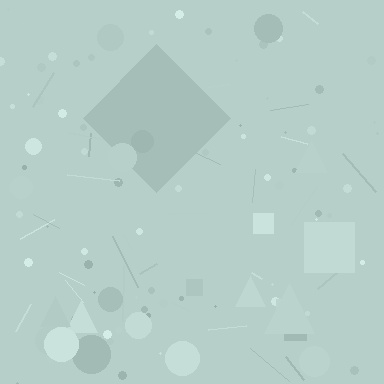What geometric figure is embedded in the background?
A diamond is embedded in the background.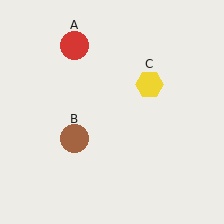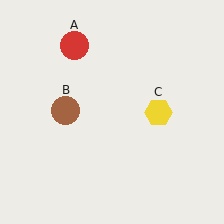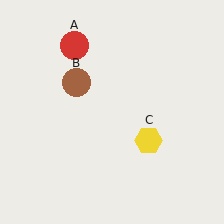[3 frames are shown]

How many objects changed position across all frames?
2 objects changed position: brown circle (object B), yellow hexagon (object C).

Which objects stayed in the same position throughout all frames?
Red circle (object A) remained stationary.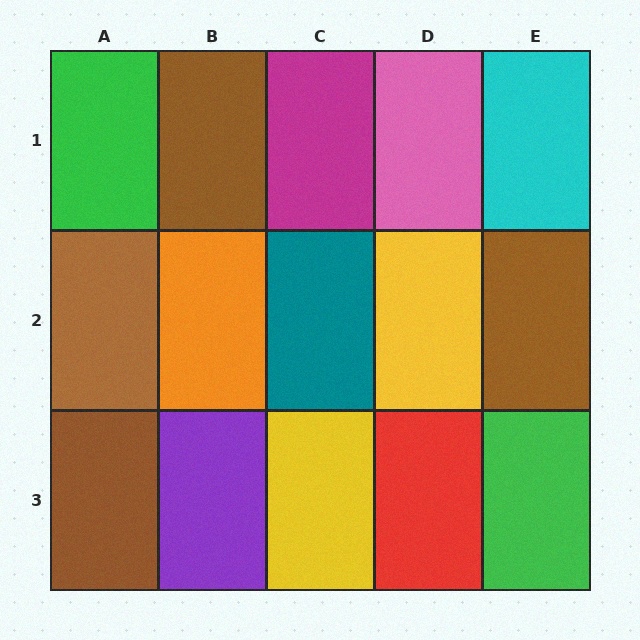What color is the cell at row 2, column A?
Brown.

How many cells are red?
1 cell is red.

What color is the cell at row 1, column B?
Brown.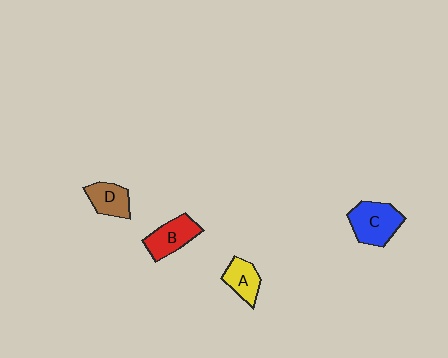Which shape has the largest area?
Shape C (blue).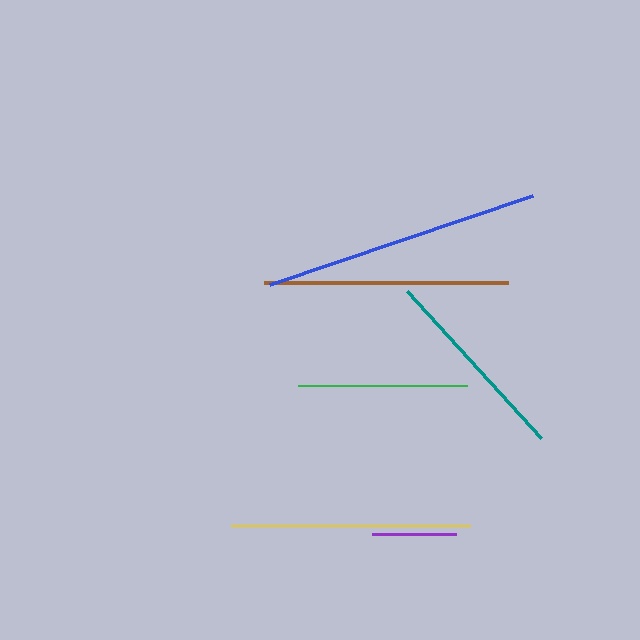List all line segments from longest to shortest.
From longest to shortest: blue, brown, yellow, teal, green, purple.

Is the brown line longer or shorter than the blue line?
The blue line is longer than the brown line.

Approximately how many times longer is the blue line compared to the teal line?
The blue line is approximately 1.4 times the length of the teal line.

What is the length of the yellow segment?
The yellow segment is approximately 239 pixels long.